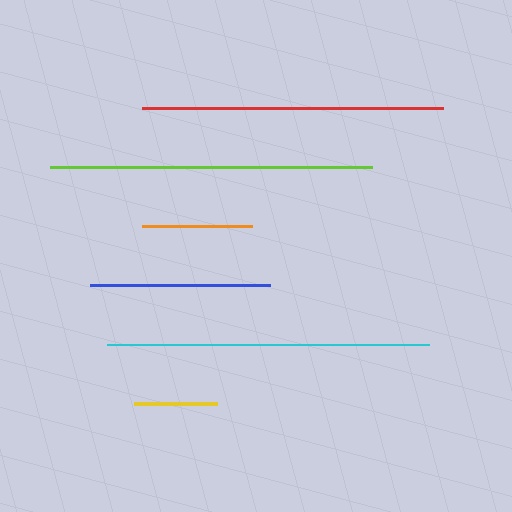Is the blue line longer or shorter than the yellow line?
The blue line is longer than the yellow line.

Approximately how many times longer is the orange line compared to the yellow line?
The orange line is approximately 1.3 times the length of the yellow line.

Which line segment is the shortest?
The yellow line is the shortest at approximately 83 pixels.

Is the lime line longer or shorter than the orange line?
The lime line is longer than the orange line.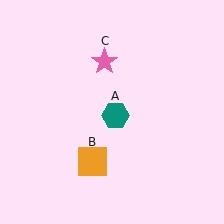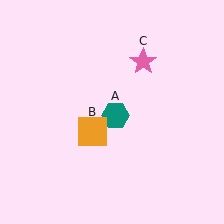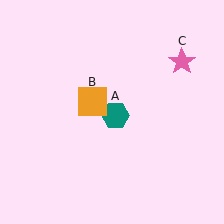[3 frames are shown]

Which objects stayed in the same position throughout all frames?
Teal hexagon (object A) remained stationary.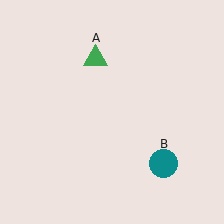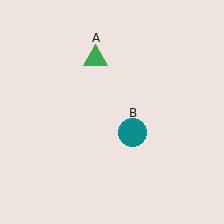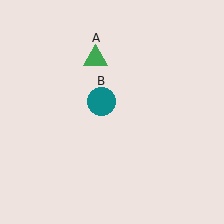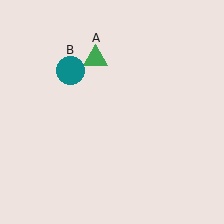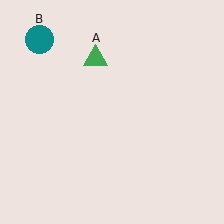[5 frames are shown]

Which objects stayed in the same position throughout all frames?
Green triangle (object A) remained stationary.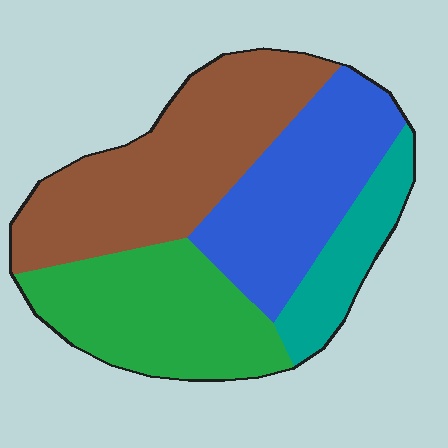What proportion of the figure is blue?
Blue covers about 25% of the figure.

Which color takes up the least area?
Teal, at roughly 10%.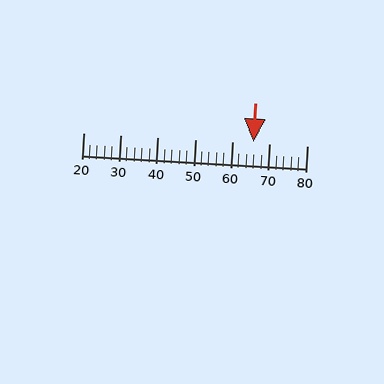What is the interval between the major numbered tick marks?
The major tick marks are spaced 10 units apart.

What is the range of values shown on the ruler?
The ruler shows values from 20 to 80.